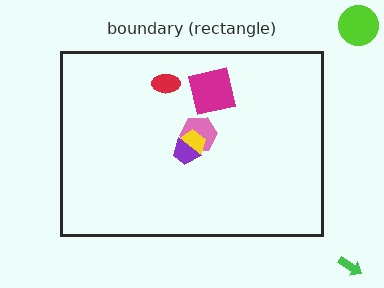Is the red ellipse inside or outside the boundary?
Inside.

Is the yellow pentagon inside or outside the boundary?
Inside.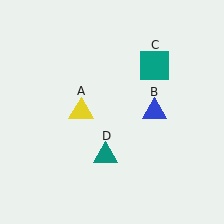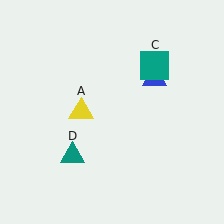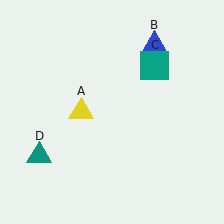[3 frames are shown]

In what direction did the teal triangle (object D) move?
The teal triangle (object D) moved left.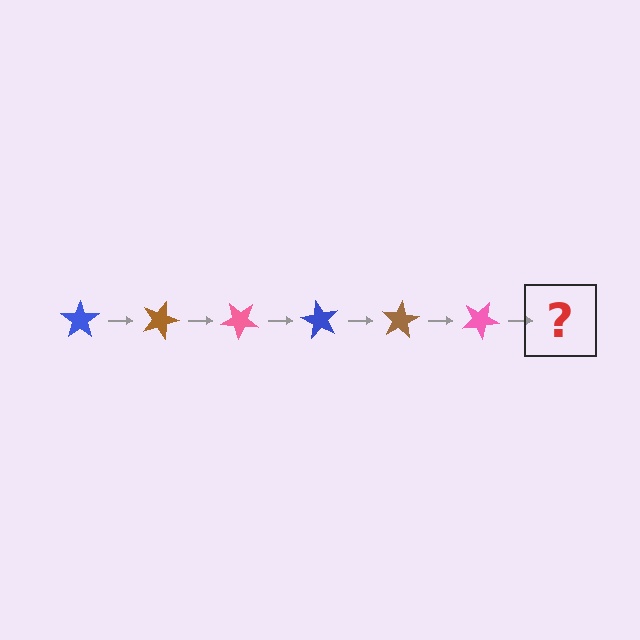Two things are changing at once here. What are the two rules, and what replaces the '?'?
The two rules are that it rotates 20 degrees each step and the color cycles through blue, brown, and pink. The '?' should be a blue star, rotated 120 degrees from the start.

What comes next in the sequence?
The next element should be a blue star, rotated 120 degrees from the start.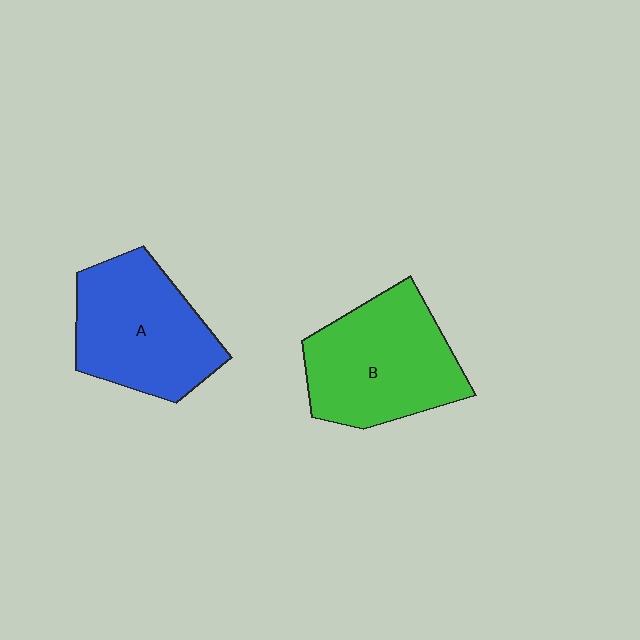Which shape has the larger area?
Shape B (green).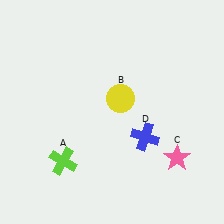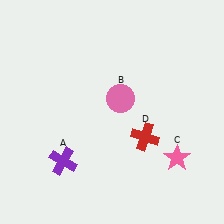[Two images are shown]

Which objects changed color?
A changed from lime to purple. B changed from yellow to pink. D changed from blue to red.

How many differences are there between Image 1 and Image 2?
There are 3 differences between the two images.